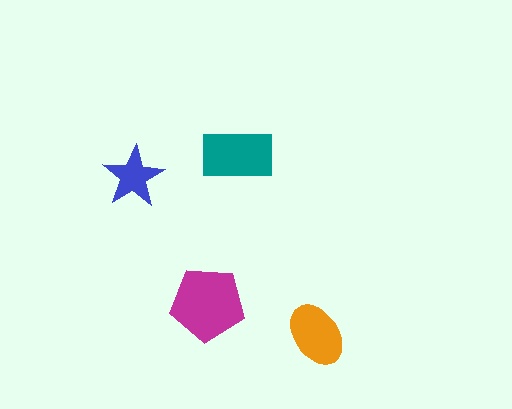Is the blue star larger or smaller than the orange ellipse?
Smaller.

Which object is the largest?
The magenta pentagon.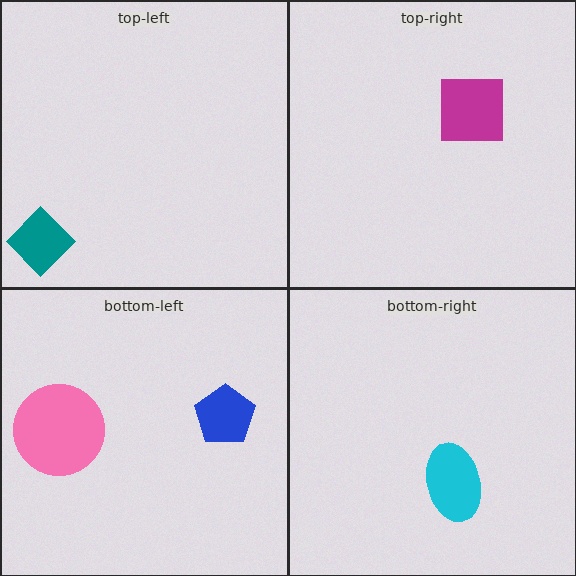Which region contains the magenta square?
The top-right region.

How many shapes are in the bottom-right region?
1.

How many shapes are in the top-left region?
1.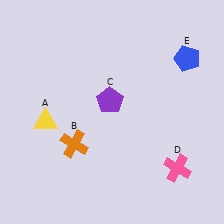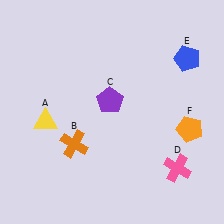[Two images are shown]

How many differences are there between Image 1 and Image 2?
There is 1 difference between the two images.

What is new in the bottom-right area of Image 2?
An orange pentagon (F) was added in the bottom-right area of Image 2.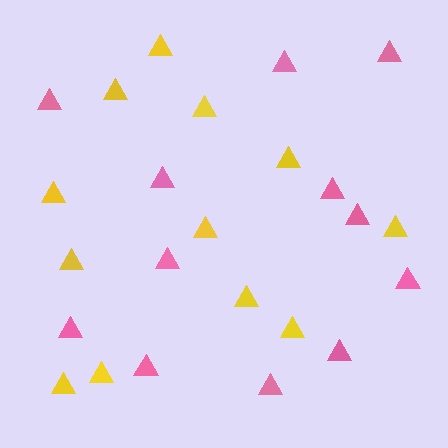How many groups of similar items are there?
There are 2 groups: one group of pink triangles (12) and one group of yellow triangles (12).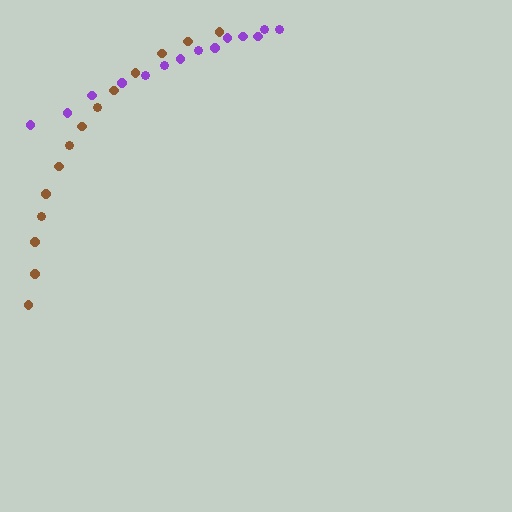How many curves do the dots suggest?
There are 2 distinct paths.